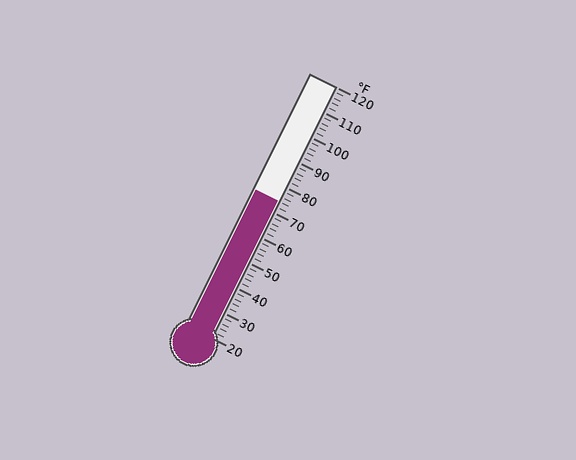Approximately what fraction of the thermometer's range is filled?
The thermometer is filled to approximately 55% of its range.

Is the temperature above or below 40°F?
The temperature is above 40°F.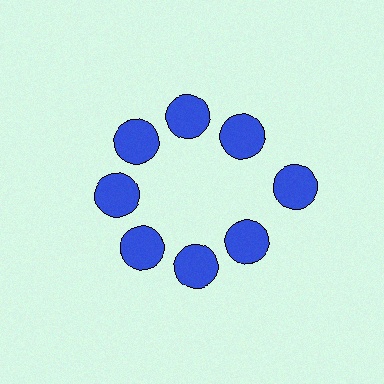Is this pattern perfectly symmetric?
No. The 8 blue circles are arranged in a ring, but one element near the 3 o'clock position is pushed outward from the center, breaking the 8-fold rotational symmetry.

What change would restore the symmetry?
The symmetry would be restored by moving it inward, back onto the ring so that all 8 circles sit at equal angles and equal distance from the center.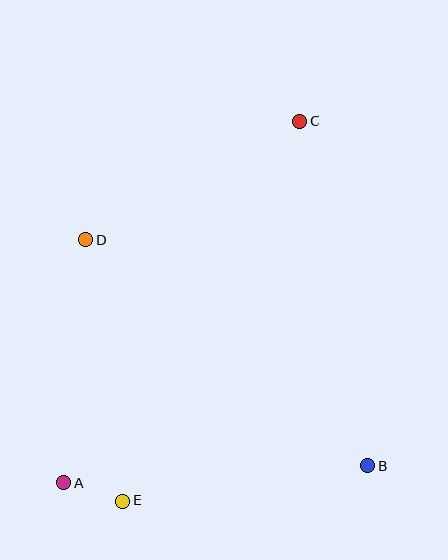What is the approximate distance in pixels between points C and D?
The distance between C and D is approximately 245 pixels.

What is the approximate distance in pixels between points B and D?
The distance between B and D is approximately 362 pixels.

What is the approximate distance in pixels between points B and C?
The distance between B and C is approximately 352 pixels.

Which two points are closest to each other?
Points A and E are closest to each other.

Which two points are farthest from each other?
Points A and C are farthest from each other.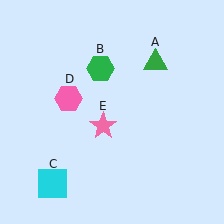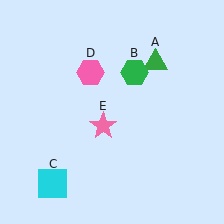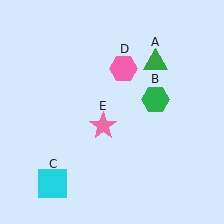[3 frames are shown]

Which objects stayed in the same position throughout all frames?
Green triangle (object A) and cyan square (object C) and pink star (object E) remained stationary.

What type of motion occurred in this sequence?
The green hexagon (object B), pink hexagon (object D) rotated clockwise around the center of the scene.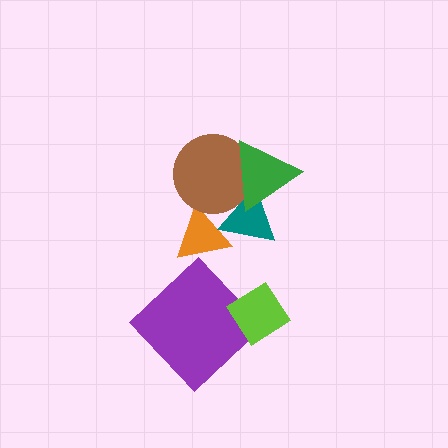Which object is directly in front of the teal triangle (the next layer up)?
The brown circle is directly in front of the teal triangle.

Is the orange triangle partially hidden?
Yes, it is partially covered by another shape.